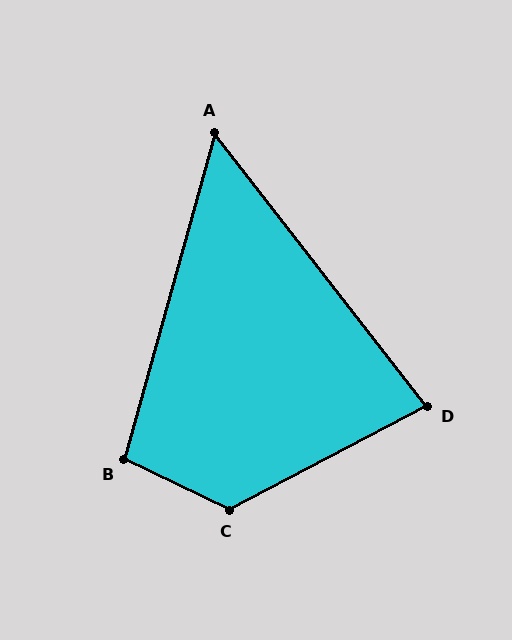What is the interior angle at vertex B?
Approximately 100 degrees (obtuse).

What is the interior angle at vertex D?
Approximately 80 degrees (acute).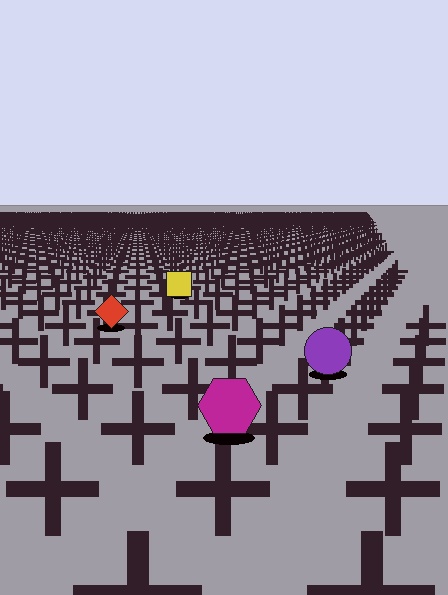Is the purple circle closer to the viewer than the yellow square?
Yes. The purple circle is closer — you can tell from the texture gradient: the ground texture is coarser near it.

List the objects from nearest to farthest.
From nearest to farthest: the magenta hexagon, the purple circle, the red diamond, the yellow square.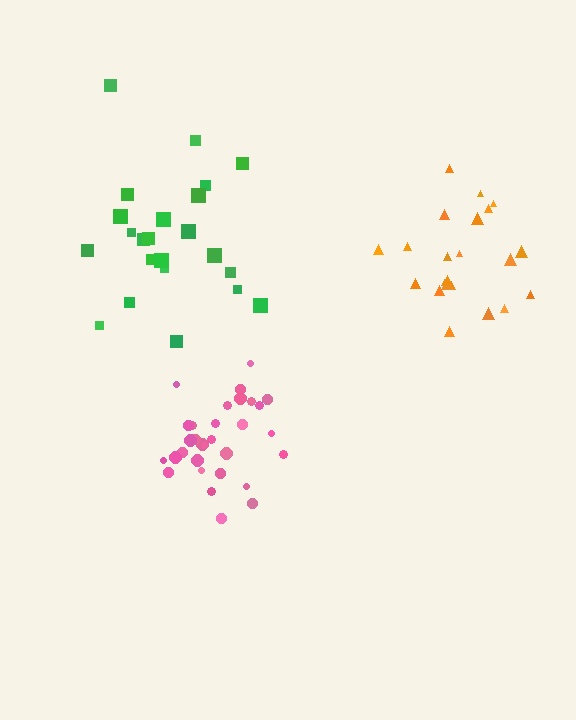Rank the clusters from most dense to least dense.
pink, orange, green.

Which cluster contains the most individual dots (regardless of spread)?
Pink (31).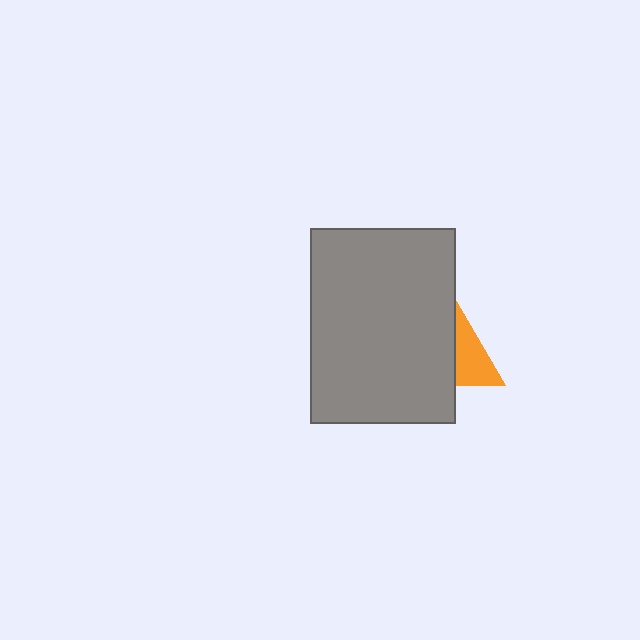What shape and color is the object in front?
The object in front is a gray rectangle.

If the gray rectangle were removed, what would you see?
You would see the complete orange triangle.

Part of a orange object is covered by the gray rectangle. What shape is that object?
It is a triangle.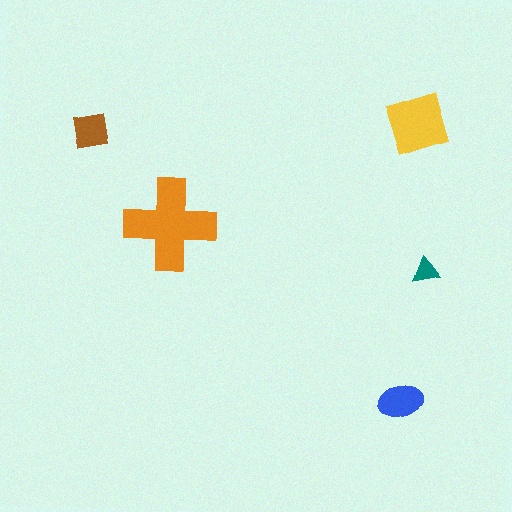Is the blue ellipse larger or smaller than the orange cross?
Smaller.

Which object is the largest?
The orange cross.